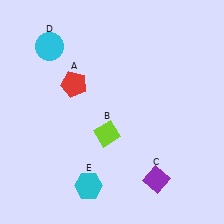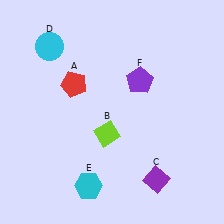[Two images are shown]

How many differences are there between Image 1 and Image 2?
There is 1 difference between the two images.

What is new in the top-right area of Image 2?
A purple pentagon (F) was added in the top-right area of Image 2.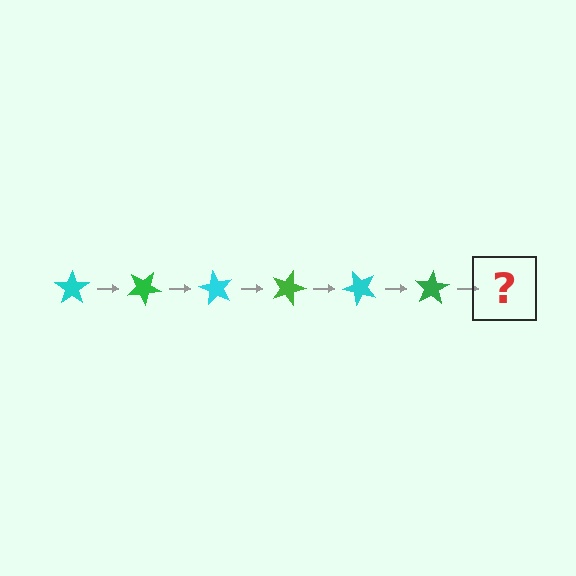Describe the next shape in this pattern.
It should be a cyan star, rotated 180 degrees from the start.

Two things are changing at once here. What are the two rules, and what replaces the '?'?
The two rules are that it rotates 30 degrees each step and the color cycles through cyan and green. The '?' should be a cyan star, rotated 180 degrees from the start.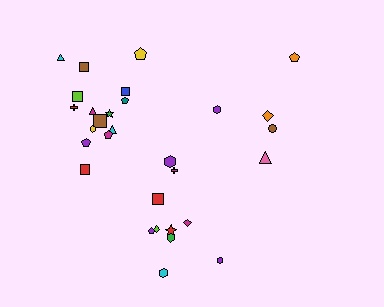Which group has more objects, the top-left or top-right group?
The top-left group.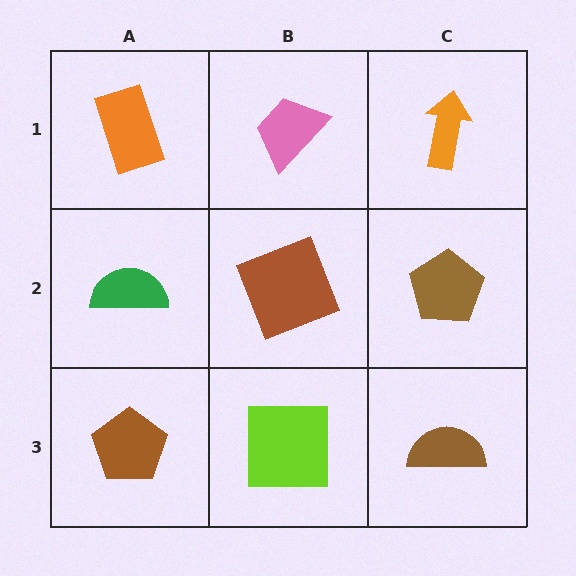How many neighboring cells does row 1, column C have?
2.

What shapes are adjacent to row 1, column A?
A green semicircle (row 2, column A), a pink trapezoid (row 1, column B).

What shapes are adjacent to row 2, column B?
A pink trapezoid (row 1, column B), a lime square (row 3, column B), a green semicircle (row 2, column A), a brown pentagon (row 2, column C).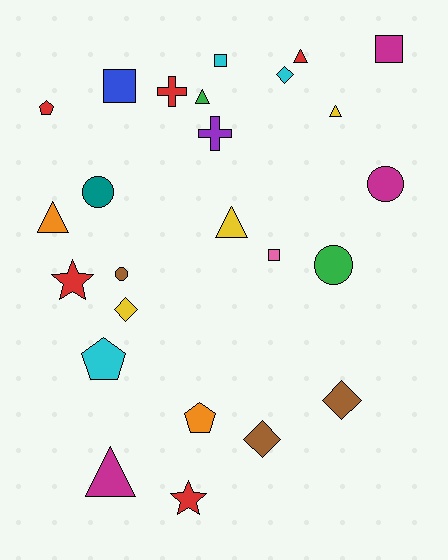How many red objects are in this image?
There are 5 red objects.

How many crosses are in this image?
There are 2 crosses.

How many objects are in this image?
There are 25 objects.